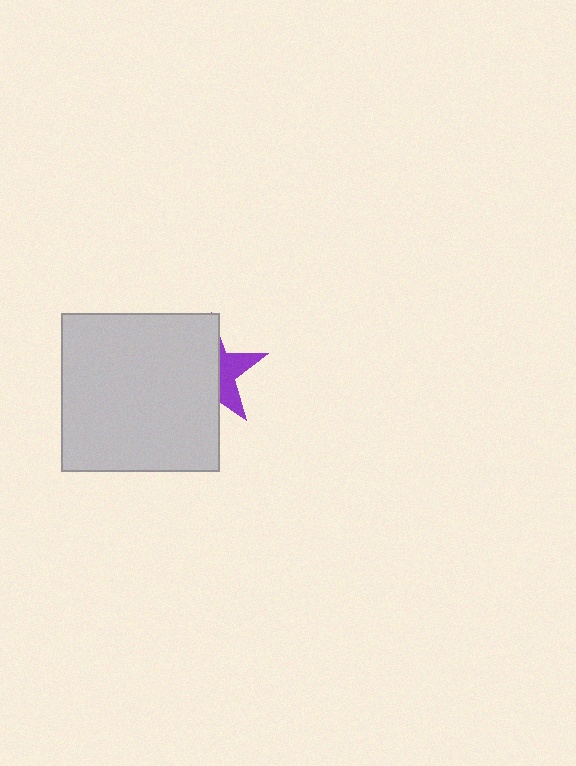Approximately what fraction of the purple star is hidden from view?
Roughly 64% of the purple star is hidden behind the light gray square.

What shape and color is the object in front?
The object in front is a light gray square.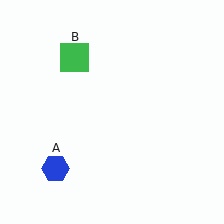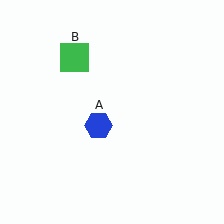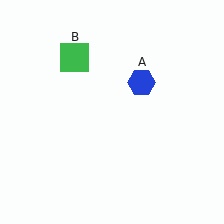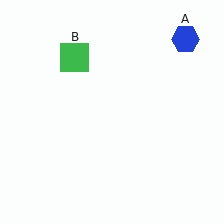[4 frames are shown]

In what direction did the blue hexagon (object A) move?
The blue hexagon (object A) moved up and to the right.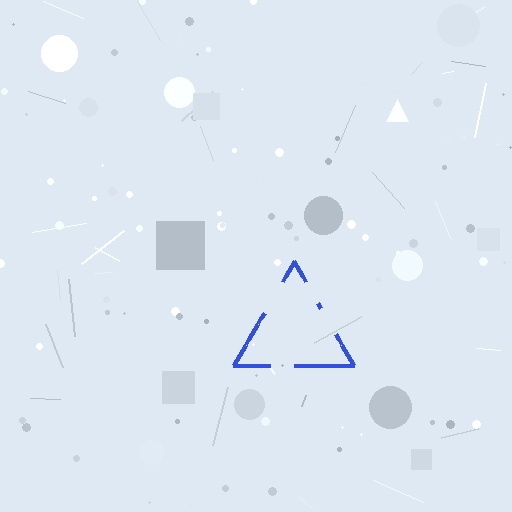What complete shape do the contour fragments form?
The contour fragments form a triangle.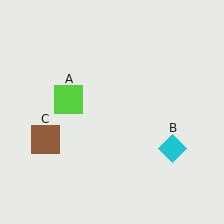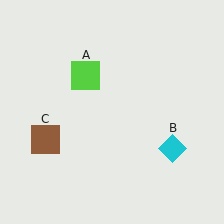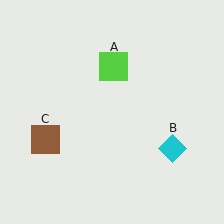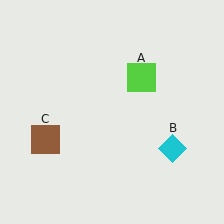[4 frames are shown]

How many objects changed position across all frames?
1 object changed position: lime square (object A).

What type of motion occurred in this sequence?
The lime square (object A) rotated clockwise around the center of the scene.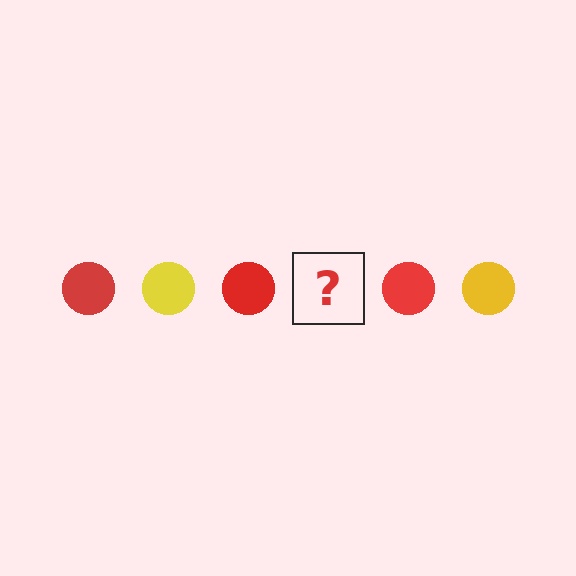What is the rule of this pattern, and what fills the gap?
The rule is that the pattern cycles through red, yellow circles. The gap should be filled with a yellow circle.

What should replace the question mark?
The question mark should be replaced with a yellow circle.